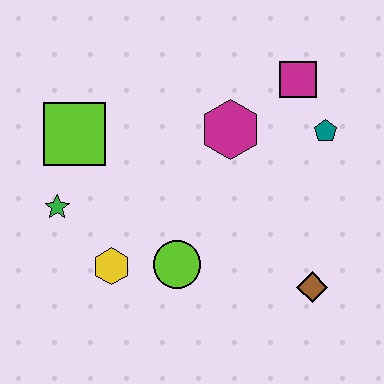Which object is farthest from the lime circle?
The magenta square is farthest from the lime circle.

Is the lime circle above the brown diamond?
Yes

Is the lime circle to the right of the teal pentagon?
No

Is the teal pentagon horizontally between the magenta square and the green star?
No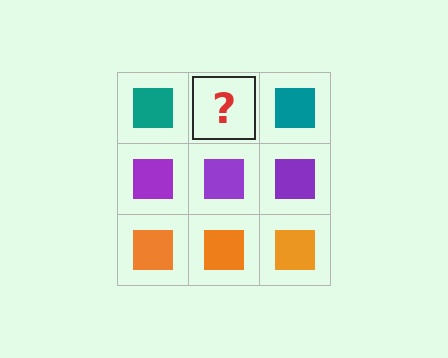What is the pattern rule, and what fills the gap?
The rule is that each row has a consistent color. The gap should be filled with a teal square.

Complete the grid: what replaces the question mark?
The question mark should be replaced with a teal square.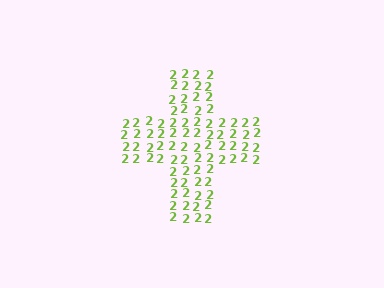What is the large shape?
The large shape is a cross.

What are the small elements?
The small elements are digit 2's.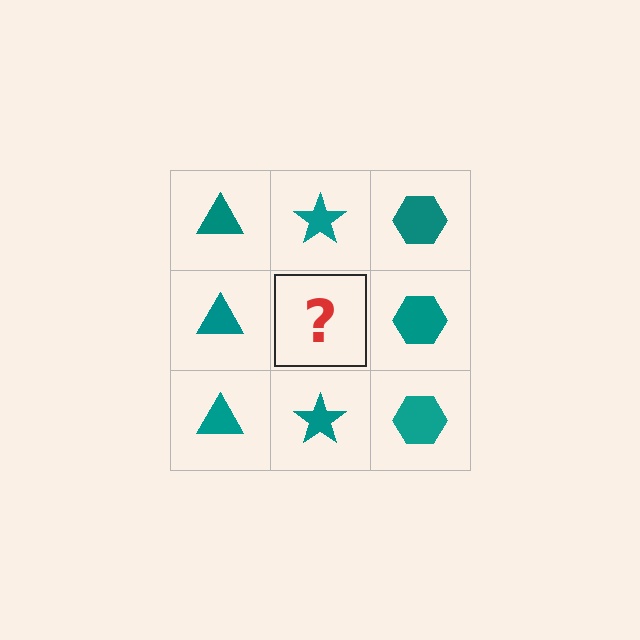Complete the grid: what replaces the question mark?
The question mark should be replaced with a teal star.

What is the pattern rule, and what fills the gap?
The rule is that each column has a consistent shape. The gap should be filled with a teal star.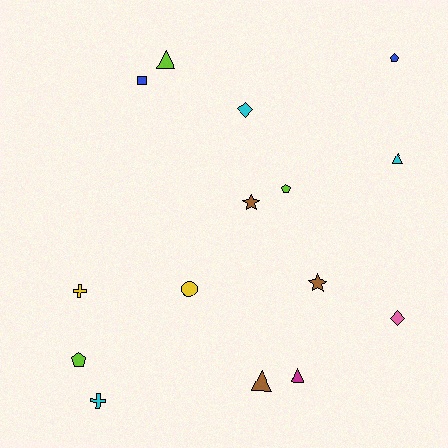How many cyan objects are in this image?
There are 3 cyan objects.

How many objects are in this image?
There are 15 objects.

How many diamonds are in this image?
There are 2 diamonds.